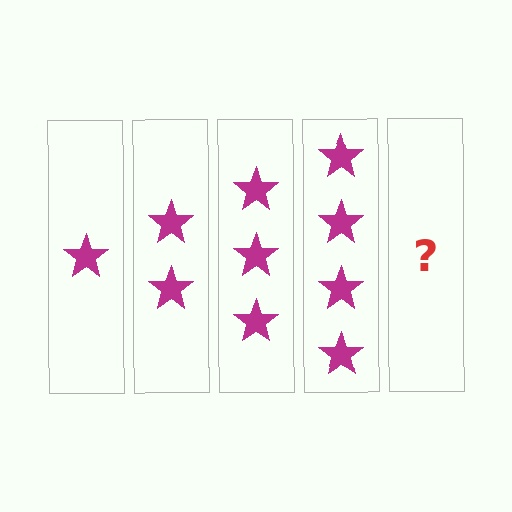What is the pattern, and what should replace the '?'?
The pattern is that each step adds one more star. The '?' should be 5 stars.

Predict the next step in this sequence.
The next step is 5 stars.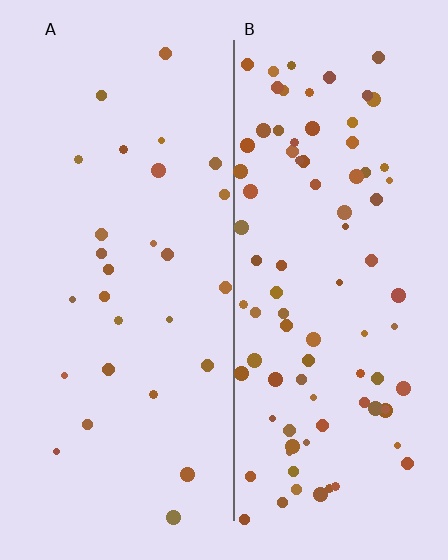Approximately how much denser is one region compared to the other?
Approximately 3.1× — region B over region A.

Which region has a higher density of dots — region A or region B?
B (the right).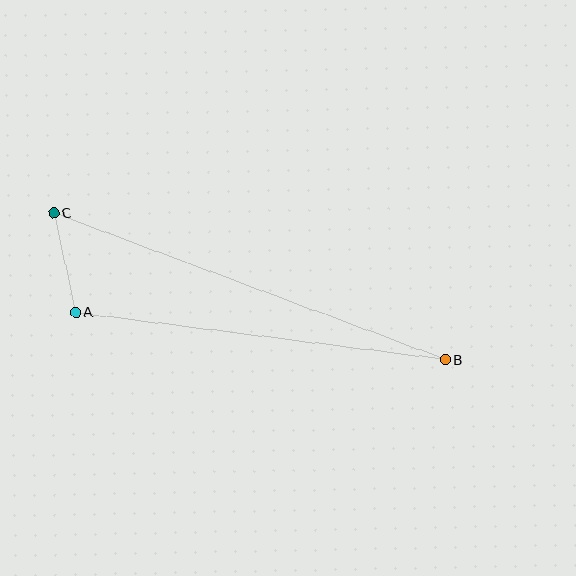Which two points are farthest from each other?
Points B and C are farthest from each other.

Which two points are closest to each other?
Points A and C are closest to each other.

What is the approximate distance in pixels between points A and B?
The distance between A and B is approximately 373 pixels.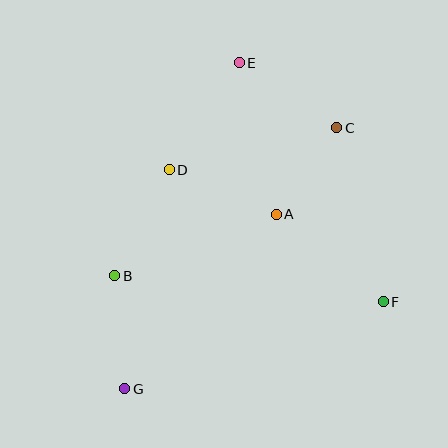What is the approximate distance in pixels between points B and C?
The distance between B and C is approximately 267 pixels.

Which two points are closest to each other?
Points A and C are closest to each other.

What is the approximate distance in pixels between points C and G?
The distance between C and G is approximately 336 pixels.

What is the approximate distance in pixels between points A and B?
The distance between A and B is approximately 173 pixels.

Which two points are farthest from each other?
Points E and G are farthest from each other.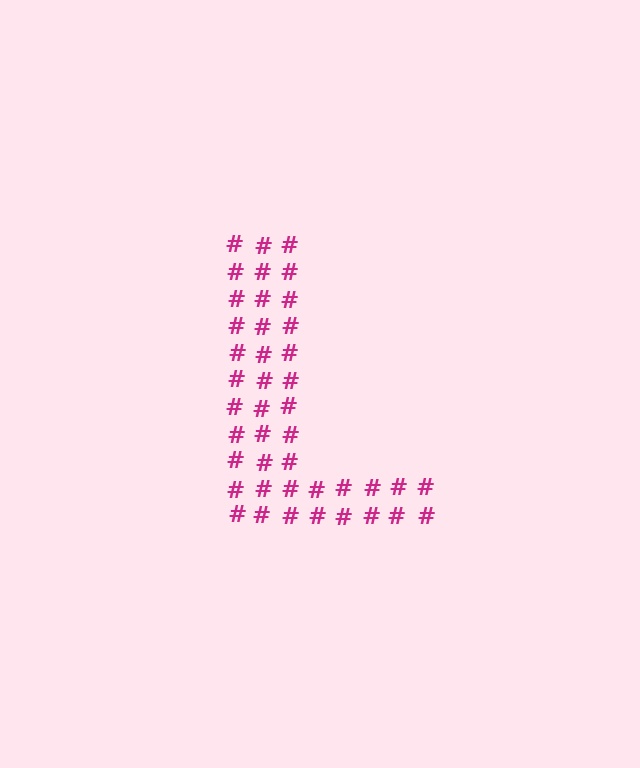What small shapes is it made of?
It is made of small hash symbols.